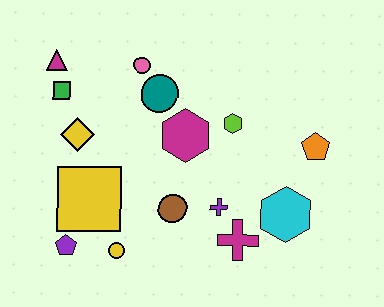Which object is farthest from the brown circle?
The magenta triangle is farthest from the brown circle.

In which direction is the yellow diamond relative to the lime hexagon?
The yellow diamond is to the left of the lime hexagon.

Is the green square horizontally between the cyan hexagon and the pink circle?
No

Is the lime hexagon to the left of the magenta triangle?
No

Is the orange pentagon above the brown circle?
Yes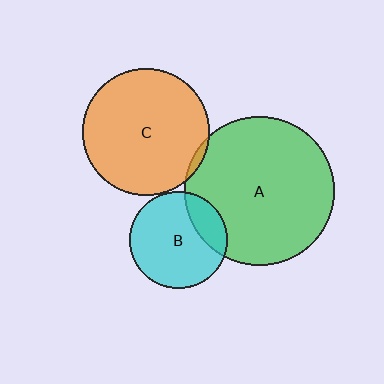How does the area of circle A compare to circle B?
Approximately 2.3 times.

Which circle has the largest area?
Circle A (green).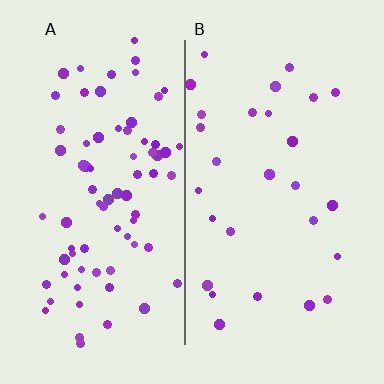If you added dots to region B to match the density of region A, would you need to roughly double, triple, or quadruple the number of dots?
Approximately triple.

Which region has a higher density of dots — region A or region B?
A (the left).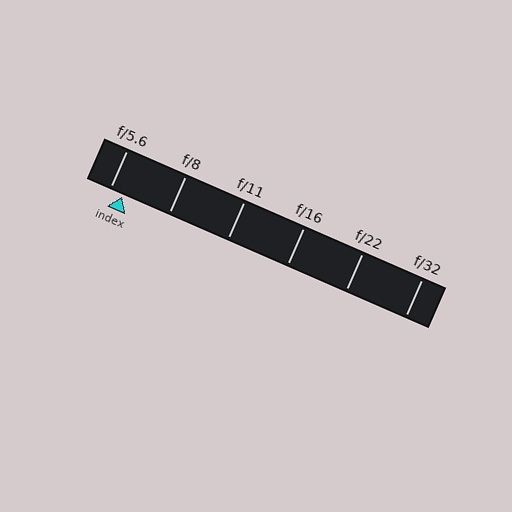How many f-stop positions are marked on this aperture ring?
There are 6 f-stop positions marked.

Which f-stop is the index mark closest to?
The index mark is closest to f/5.6.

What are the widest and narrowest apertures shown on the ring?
The widest aperture shown is f/5.6 and the narrowest is f/32.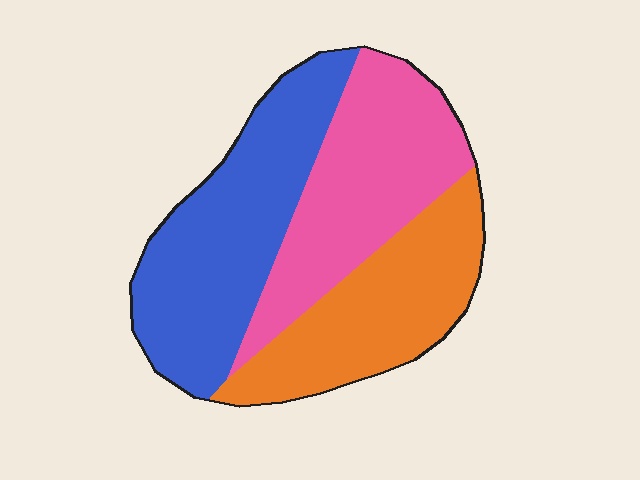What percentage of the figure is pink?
Pink covers 33% of the figure.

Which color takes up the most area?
Blue, at roughly 40%.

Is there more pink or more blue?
Blue.